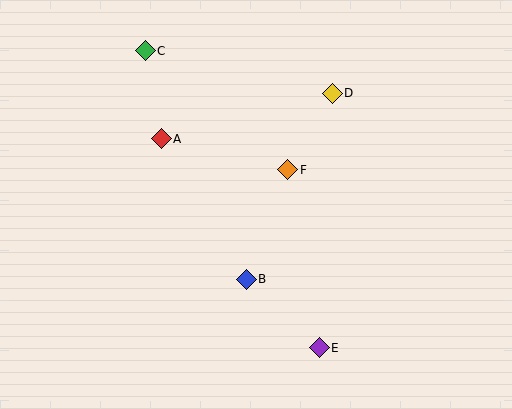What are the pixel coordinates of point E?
Point E is at (319, 348).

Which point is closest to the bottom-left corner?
Point B is closest to the bottom-left corner.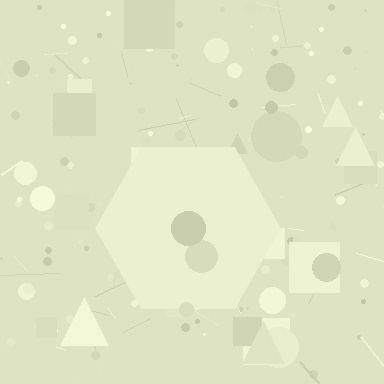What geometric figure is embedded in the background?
A hexagon is embedded in the background.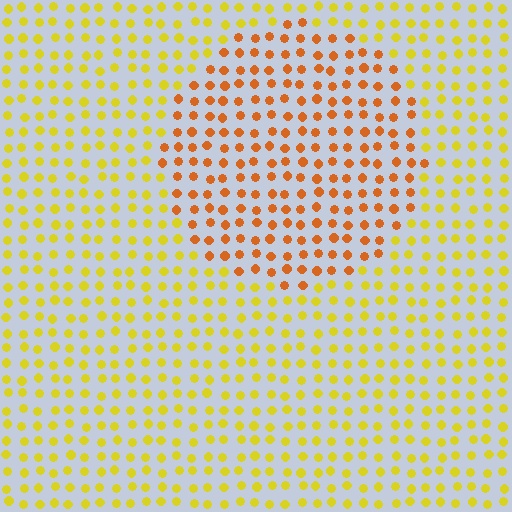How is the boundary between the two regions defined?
The boundary is defined purely by a slight shift in hue (about 36 degrees). Spacing, size, and orientation are identical on both sides.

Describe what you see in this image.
The image is filled with small yellow elements in a uniform arrangement. A circle-shaped region is visible where the elements are tinted to a slightly different hue, forming a subtle color boundary.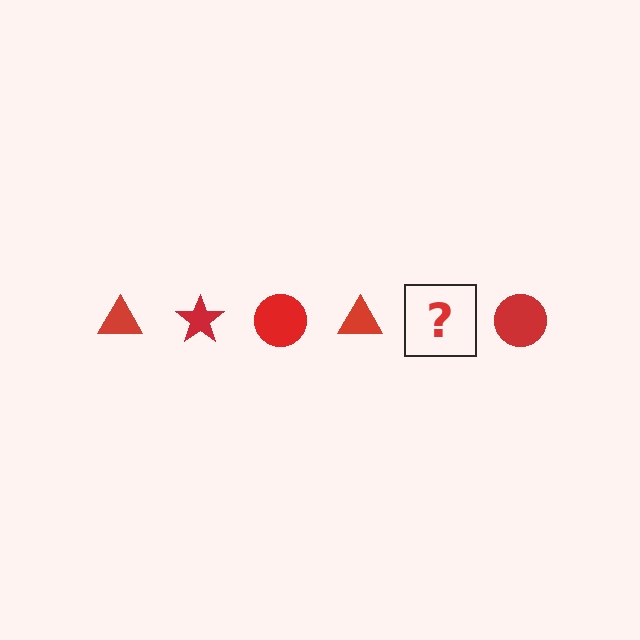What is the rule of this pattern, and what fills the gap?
The rule is that the pattern cycles through triangle, star, circle shapes in red. The gap should be filled with a red star.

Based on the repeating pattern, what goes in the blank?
The blank should be a red star.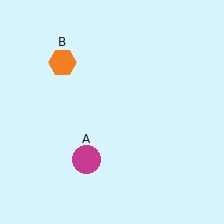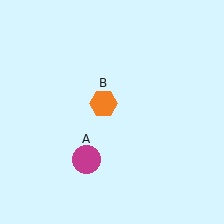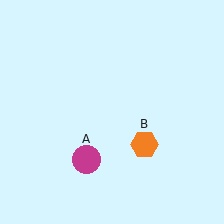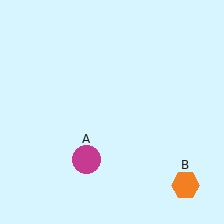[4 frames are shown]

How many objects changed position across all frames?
1 object changed position: orange hexagon (object B).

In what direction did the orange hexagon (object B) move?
The orange hexagon (object B) moved down and to the right.